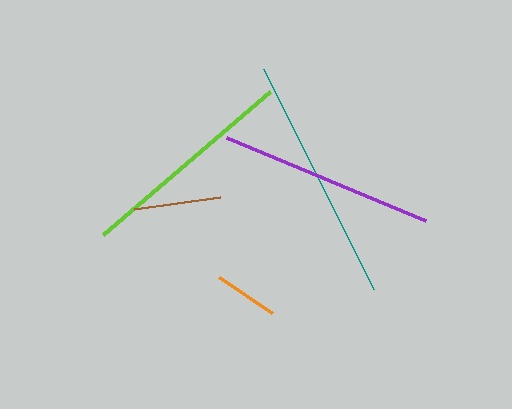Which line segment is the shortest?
The orange line is the shortest at approximately 64 pixels.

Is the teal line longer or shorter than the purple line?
The teal line is longer than the purple line.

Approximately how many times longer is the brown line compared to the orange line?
The brown line is approximately 1.4 times the length of the orange line.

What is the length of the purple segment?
The purple segment is approximately 216 pixels long.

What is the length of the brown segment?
The brown segment is approximately 87 pixels long.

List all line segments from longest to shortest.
From longest to shortest: teal, lime, purple, brown, orange.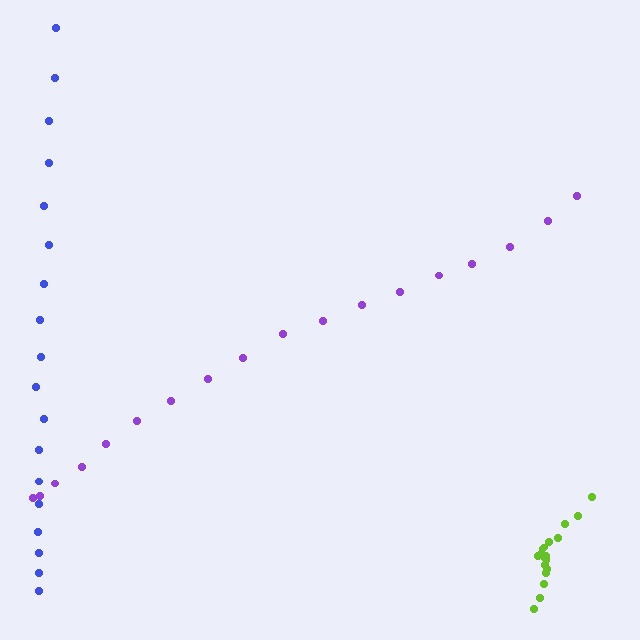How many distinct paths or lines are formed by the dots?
There are 3 distinct paths.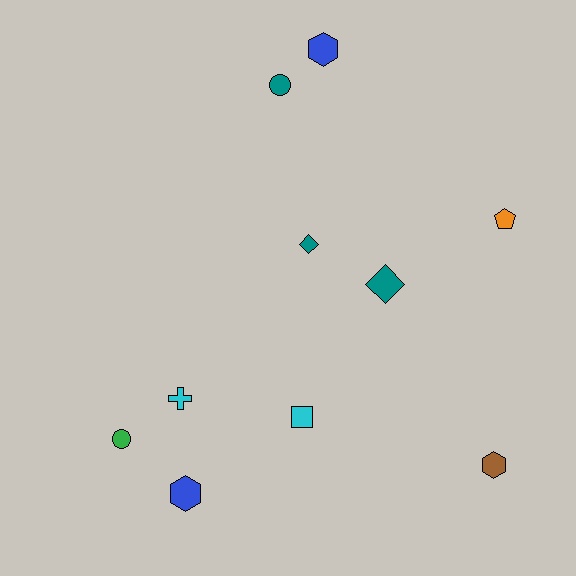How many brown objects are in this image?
There is 1 brown object.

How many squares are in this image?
There is 1 square.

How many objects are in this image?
There are 10 objects.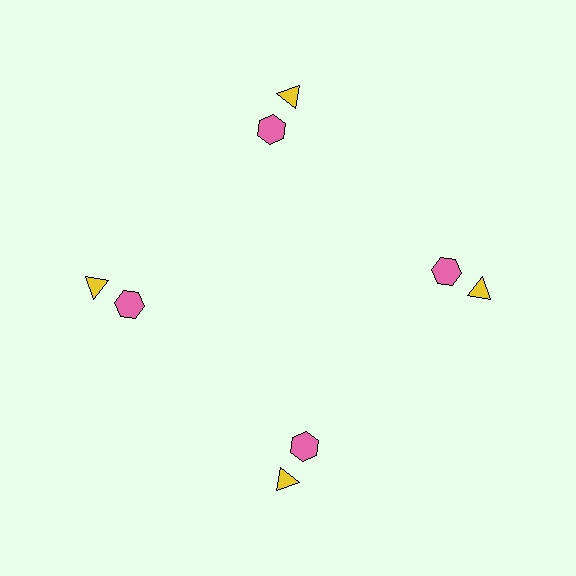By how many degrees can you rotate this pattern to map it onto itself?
The pattern maps onto itself every 90 degrees of rotation.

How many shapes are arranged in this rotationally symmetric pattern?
There are 8 shapes, arranged in 4 groups of 2.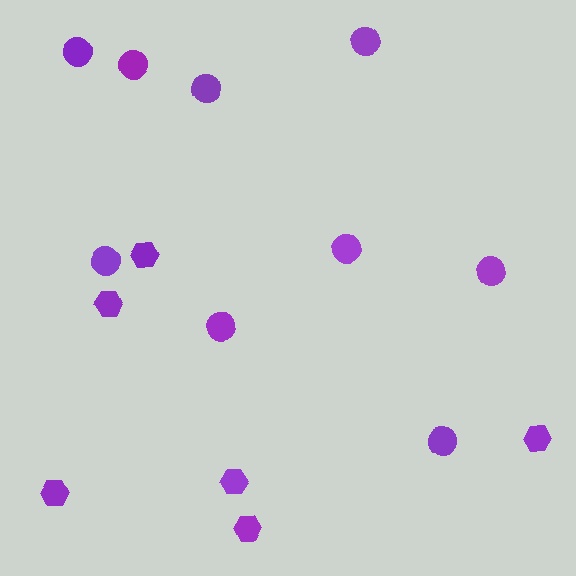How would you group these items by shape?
There are 2 groups: one group of circles (9) and one group of hexagons (6).